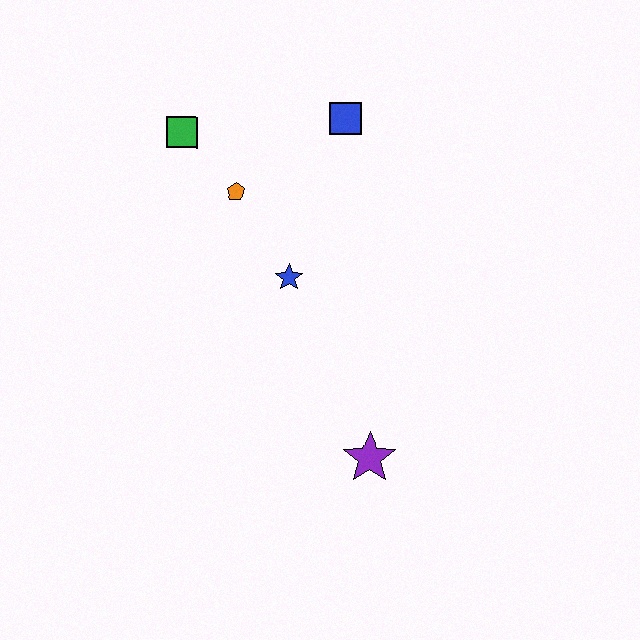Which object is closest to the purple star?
The blue star is closest to the purple star.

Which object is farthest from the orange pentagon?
The purple star is farthest from the orange pentagon.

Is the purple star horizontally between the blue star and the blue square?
No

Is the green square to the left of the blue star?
Yes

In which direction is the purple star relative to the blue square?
The purple star is below the blue square.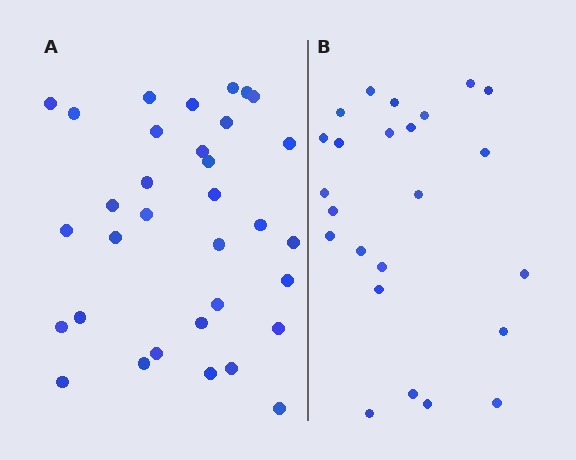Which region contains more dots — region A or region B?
Region A (the left region) has more dots.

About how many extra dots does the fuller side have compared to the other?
Region A has roughly 8 or so more dots than region B.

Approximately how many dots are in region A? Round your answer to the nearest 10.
About 30 dots. (The exact count is 33, which rounds to 30.)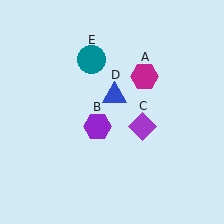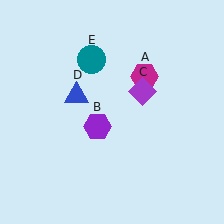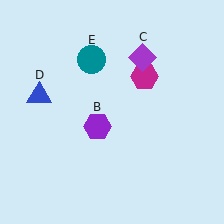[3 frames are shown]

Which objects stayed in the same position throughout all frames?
Magenta hexagon (object A) and purple hexagon (object B) and teal circle (object E) remained stationary.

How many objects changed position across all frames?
2 objects changed position: purple diamond (object C), blue triangle (object D).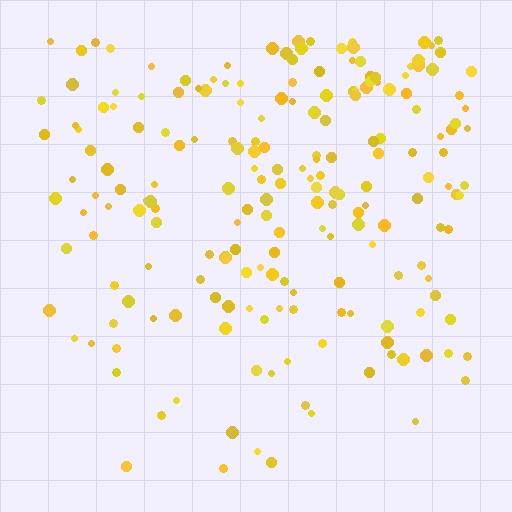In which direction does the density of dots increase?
From bottom to top, with the top side densest.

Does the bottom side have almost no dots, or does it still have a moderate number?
Still a moderate number, just noticeably fewer than the top.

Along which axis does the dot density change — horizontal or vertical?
Vertical.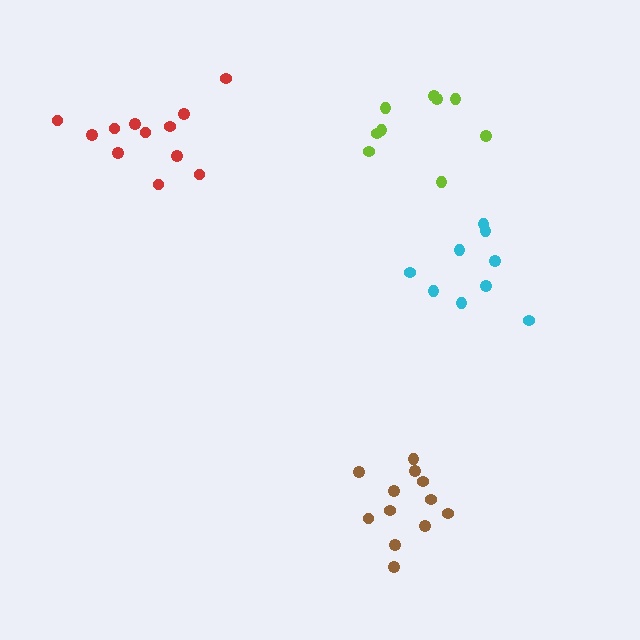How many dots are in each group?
Group 1: 12 dots, Group 2: 9 dots, Group 3: 9 dots, Group 4: 12 dots (42 total).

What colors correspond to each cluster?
The clusters are colored: red, cyan, lime, brown.